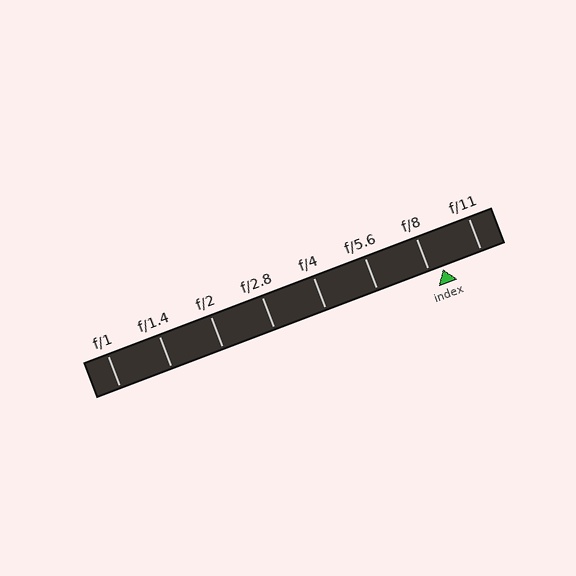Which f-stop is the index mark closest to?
The index mark is closest to f/8.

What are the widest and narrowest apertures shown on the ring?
The widest aperture shown is f/1 and the narrowest is f/11.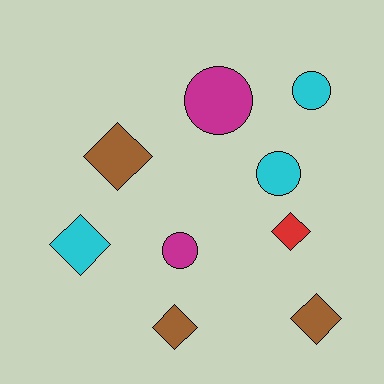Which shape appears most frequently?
Diamond, with 5 objects.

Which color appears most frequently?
Brown, with 3 objects.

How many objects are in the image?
There are 9 objects.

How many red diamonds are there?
There is 1 red diamond.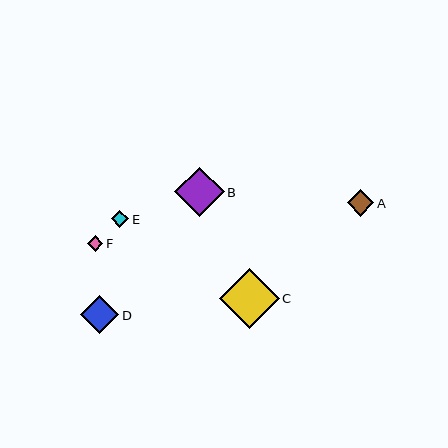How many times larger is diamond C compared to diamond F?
Diamond C is approximately 3.8 times the size of diamond F.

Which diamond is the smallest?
Diamond F is the smallest with a size of approximately 16 pixels.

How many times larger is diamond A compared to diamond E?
Diamond A is approximately 1.5 times the size of diamond E.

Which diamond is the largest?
Diamond C is the largest with a size of approximately 60 pixels.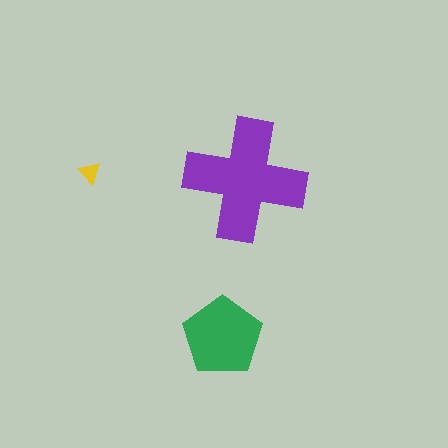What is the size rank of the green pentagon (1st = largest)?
2nd.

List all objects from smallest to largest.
The yellow triangle, the green pentagon, the purple cross.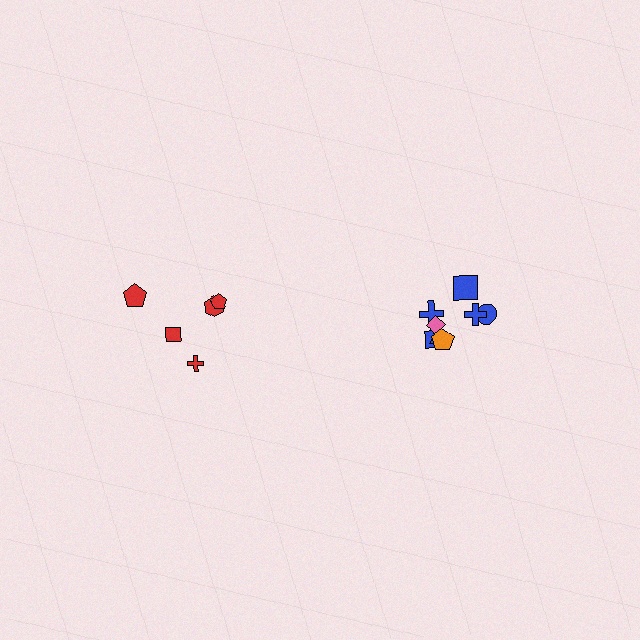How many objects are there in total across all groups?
There are 13 objects.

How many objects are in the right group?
There are 8 objects.